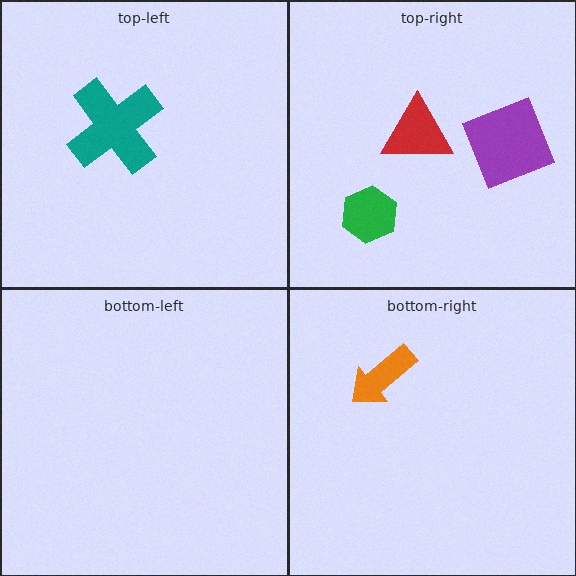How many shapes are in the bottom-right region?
1.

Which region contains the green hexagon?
The top-right region.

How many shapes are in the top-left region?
1.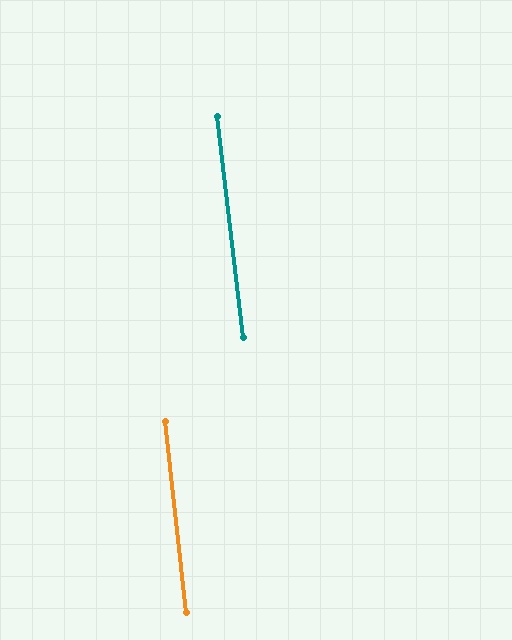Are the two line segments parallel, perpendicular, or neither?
Parallel — their directions differ by only 0.6°.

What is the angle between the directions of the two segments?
Approximately 1 degree.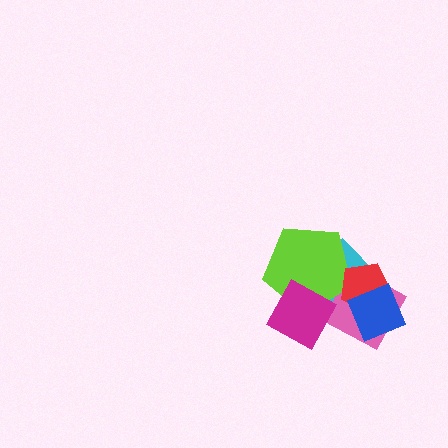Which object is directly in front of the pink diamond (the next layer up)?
The lime pentagon is directly in front of the pink diamond.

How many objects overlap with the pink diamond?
5 objects overlap with the pink diamond.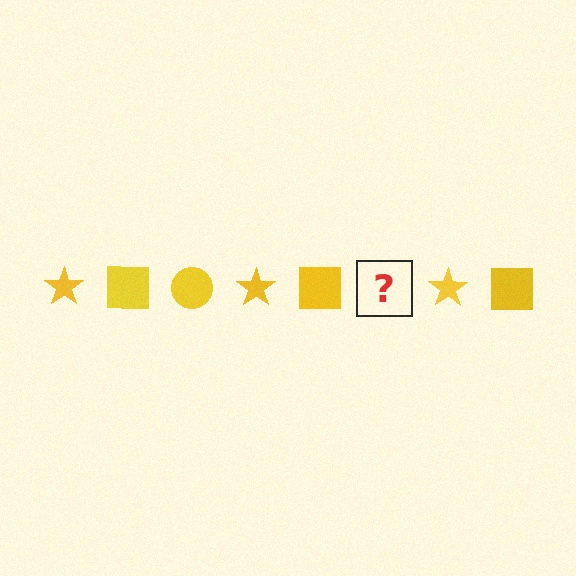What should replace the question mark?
The question mark should be replaced with a yellow circle.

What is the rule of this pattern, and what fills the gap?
The rule is that the pattern cycles through star, square, circle shapes in yellow. The gap should be filled with a yellow circle.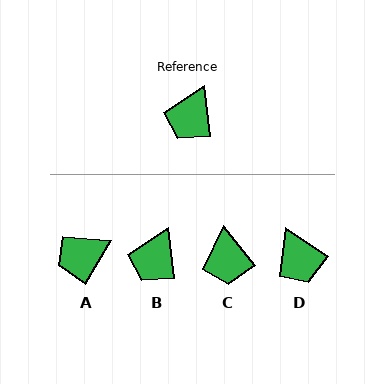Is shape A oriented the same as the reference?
No, it is off by about 37 degrees.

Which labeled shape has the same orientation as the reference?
B.